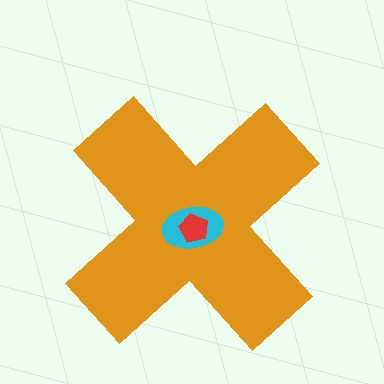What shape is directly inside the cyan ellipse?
The red pentagon.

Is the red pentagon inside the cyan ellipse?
Yes.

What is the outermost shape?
The orange cross.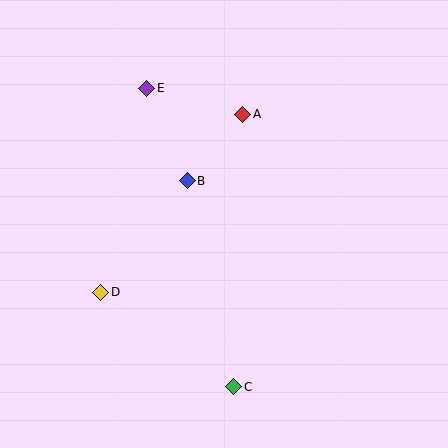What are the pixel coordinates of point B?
Point B is at (187, 181).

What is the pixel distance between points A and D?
The distance between A and D is 227 pixels.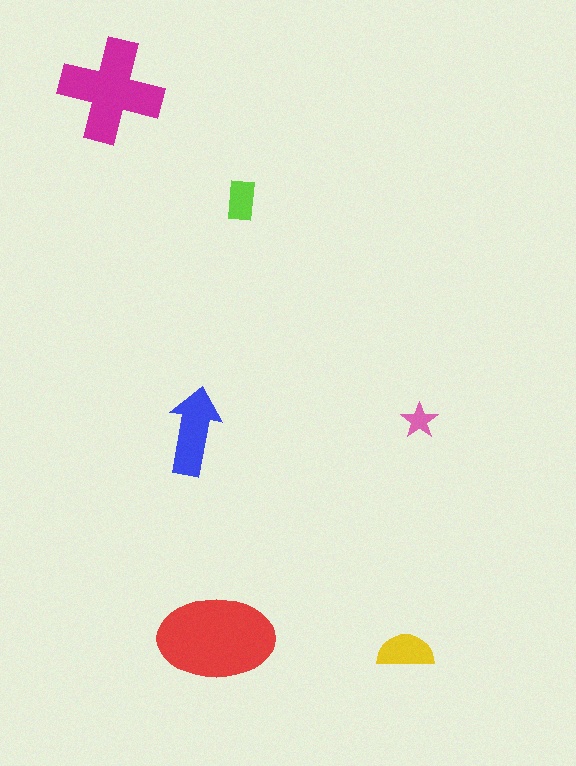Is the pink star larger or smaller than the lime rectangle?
Smaller.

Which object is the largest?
The red ellipse.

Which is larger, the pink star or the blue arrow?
The blue arrow.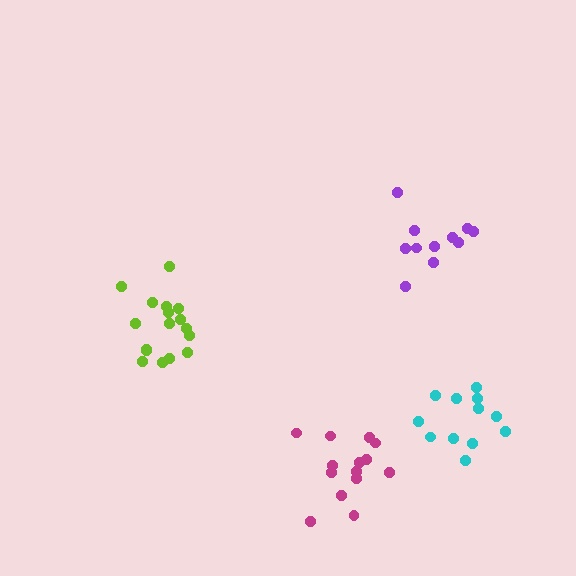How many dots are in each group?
Group 1: 11 dots, Group 2: 14 dots, Group 3: 12 dots, Group 4: 17 dots (54 total).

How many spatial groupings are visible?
There are 4 spatial groupings.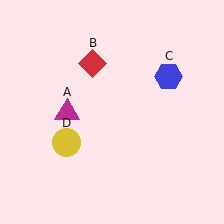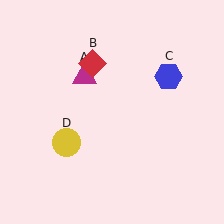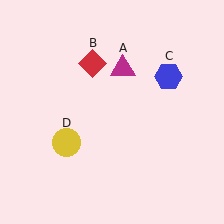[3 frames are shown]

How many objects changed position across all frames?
1 object changed position: magenta triangle (object A).